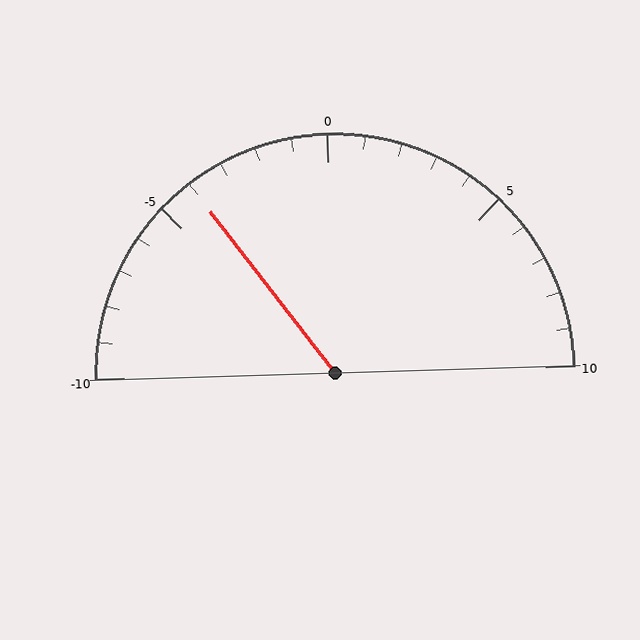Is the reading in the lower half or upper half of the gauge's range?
The reading is in the lower half of the range (-10 to 10).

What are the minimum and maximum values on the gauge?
The gauge ranges from -10 to 10.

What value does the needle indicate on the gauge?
The needle indicates approximately -4.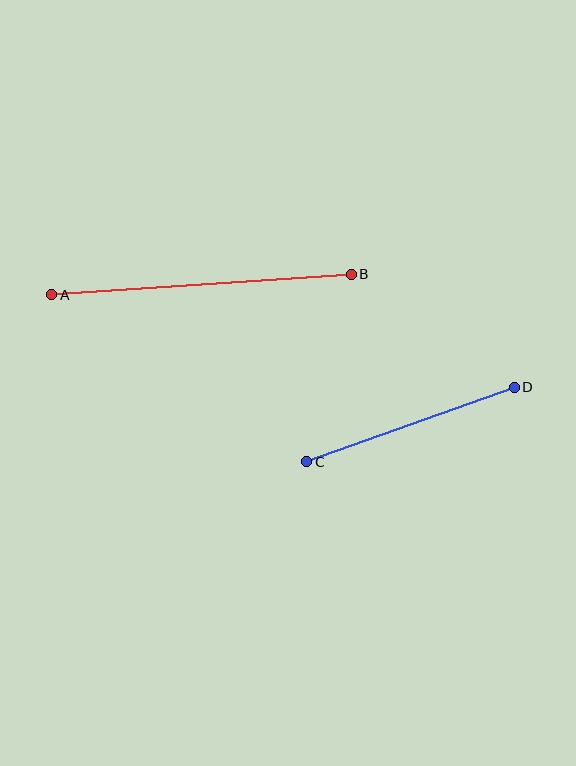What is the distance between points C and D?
The distance is approximately 220 pixels.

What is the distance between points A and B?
The distance is approximately 300 pixels.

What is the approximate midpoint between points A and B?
The midpoint is at approximately (202, 285) pixels.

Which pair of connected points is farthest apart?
Points A and B are farthest apart.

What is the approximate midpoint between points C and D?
The midpoint is at approximately (410, 425) pixels.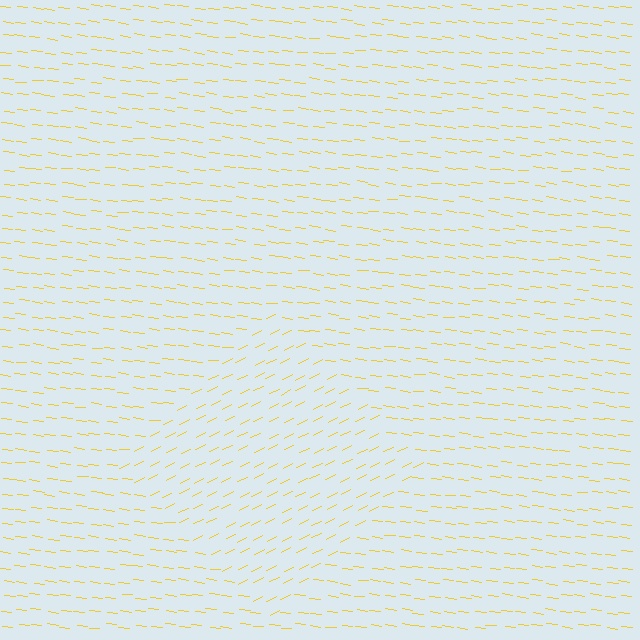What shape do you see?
I see a diamond.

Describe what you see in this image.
The image is filled with small yellow line segments. A diamond region in the image has lines oriented differently from the surrounding lines, creating a visible texture boundary.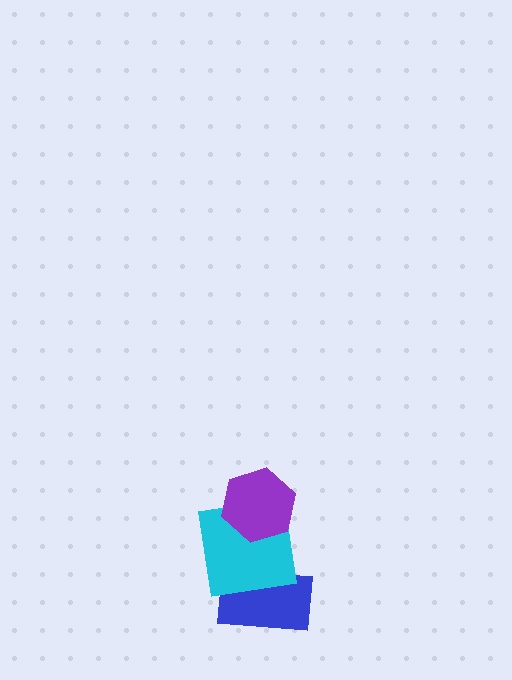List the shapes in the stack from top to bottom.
From top to bottom: the purple hexagon, the cyan square, the blue rectangle.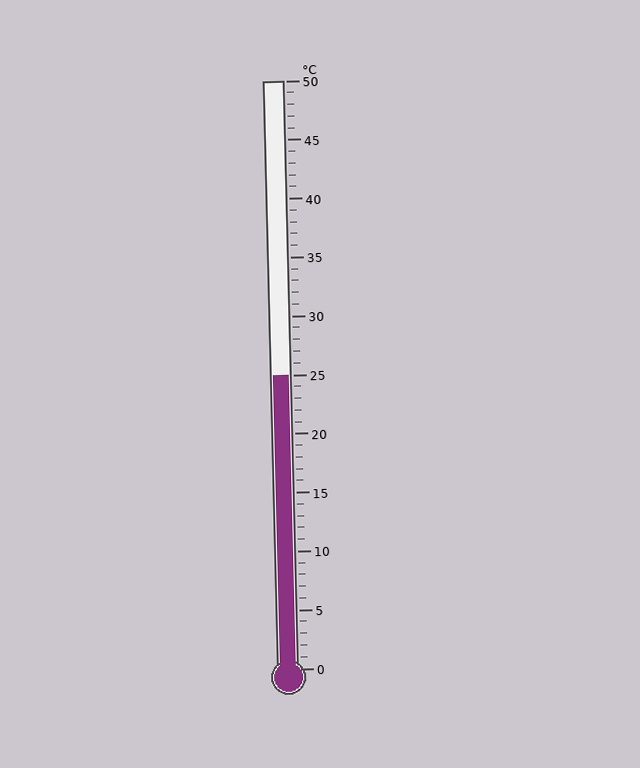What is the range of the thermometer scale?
The thermometer scale ranges from 0°C to 50°C.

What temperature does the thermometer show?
The thermometer shows approximately 25°C.